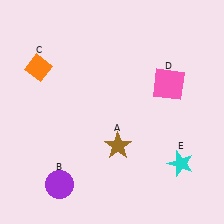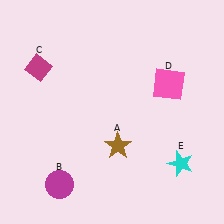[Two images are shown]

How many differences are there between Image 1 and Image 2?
There are 2 differences between the two images.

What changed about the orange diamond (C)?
In Image 1, C is orange. In Image 2, it changed to magenta.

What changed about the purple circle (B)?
In Image 1, B is purple. In Image 2, it changed to magenta.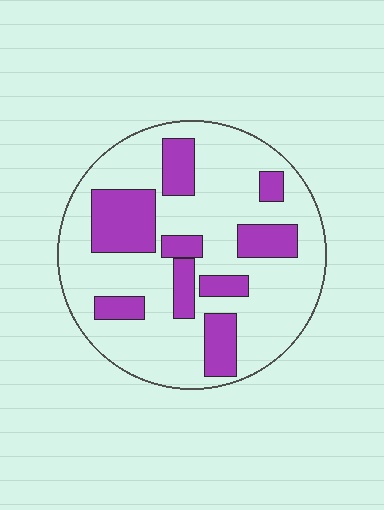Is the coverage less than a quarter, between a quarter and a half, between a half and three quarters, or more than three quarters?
Between a quarter and a half.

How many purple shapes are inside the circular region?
9.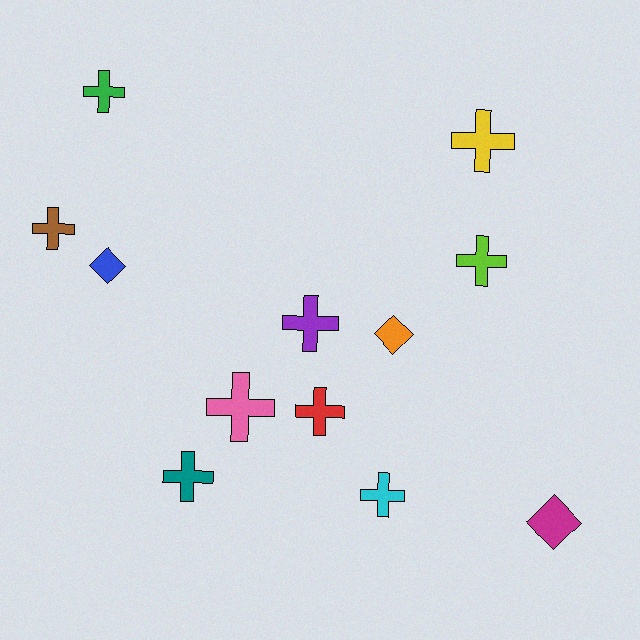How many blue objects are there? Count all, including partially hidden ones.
There is 1 blue object.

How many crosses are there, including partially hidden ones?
There are 9 crosses.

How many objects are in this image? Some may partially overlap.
There are 12 objects.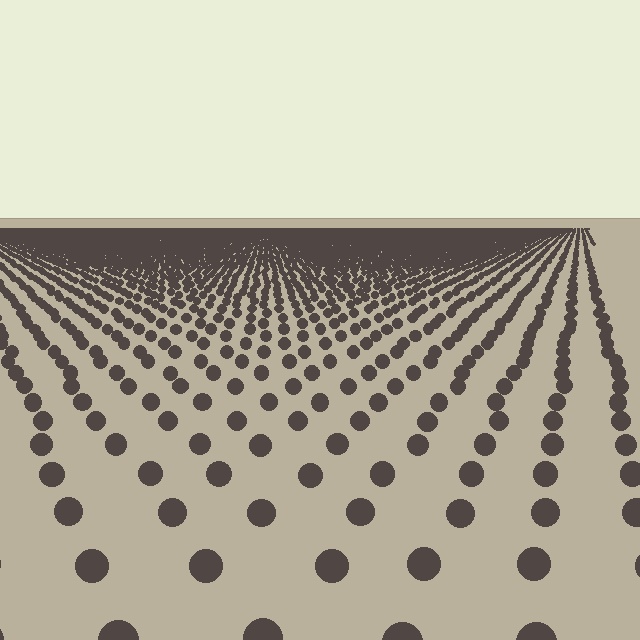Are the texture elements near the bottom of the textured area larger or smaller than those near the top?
Larger. Near the bottom, elements are closer to the viewer and appear at a bigger on-screen size.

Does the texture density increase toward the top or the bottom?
Density increases toward the top.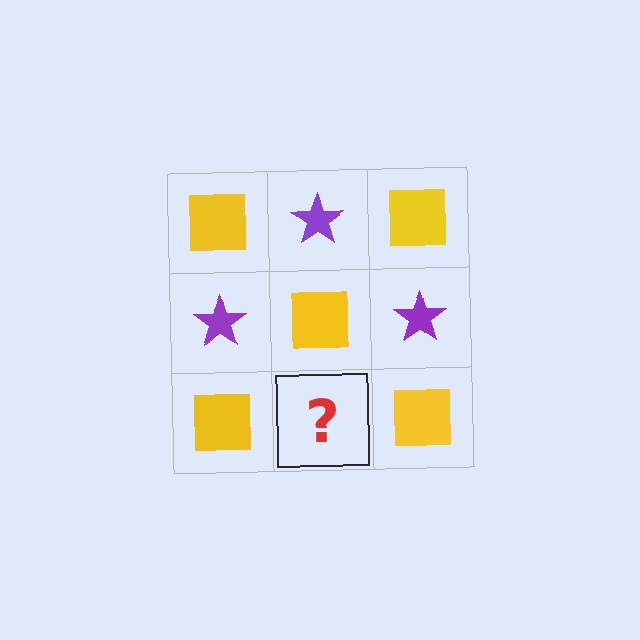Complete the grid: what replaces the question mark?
The question mark should be replaced with a purple star.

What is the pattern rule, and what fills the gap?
The rule is that it alternates yellow square and purple star in a checkerboard pattern. The gap should be filled with a purple star.